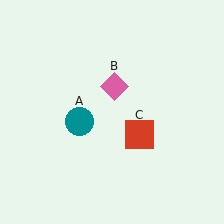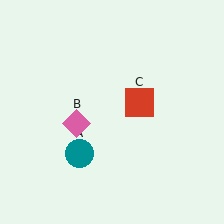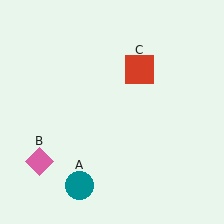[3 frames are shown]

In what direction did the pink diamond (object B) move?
The pink diamond (object B) moved down and to the left.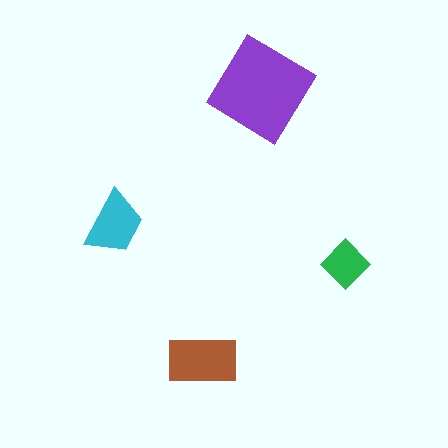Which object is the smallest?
The green diamond.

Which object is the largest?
The purple diamond.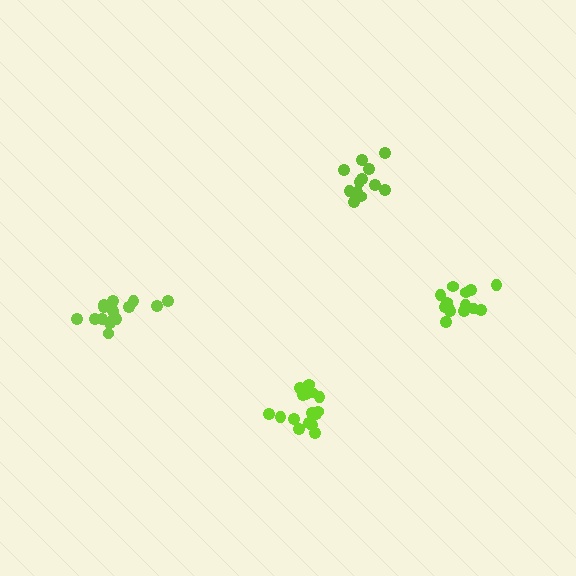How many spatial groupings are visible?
There are 4 spatial groupings.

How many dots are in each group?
Group 1: 16 dots, Group 2: 14 dots, Group 3: 12 dots, Group 4: 15 dots (57 total).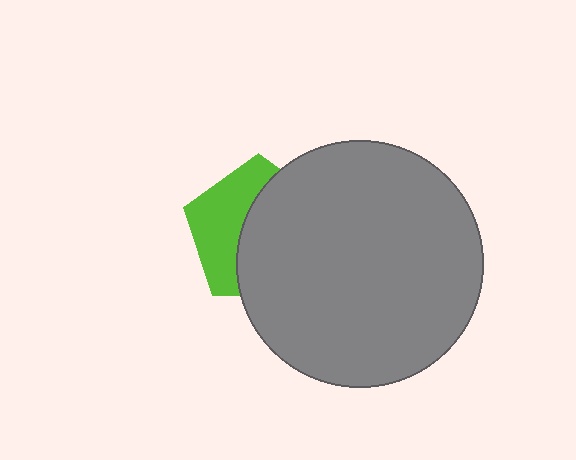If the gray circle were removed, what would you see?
You would see the complete lime pentagon.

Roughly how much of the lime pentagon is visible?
A small part of it is visible (roughly 41%).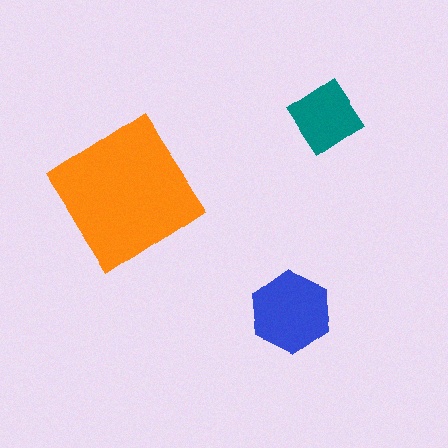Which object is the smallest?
The teal diamond.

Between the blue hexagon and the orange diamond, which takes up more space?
The orange diamond.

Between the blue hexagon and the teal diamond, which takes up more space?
The blue hexagon.